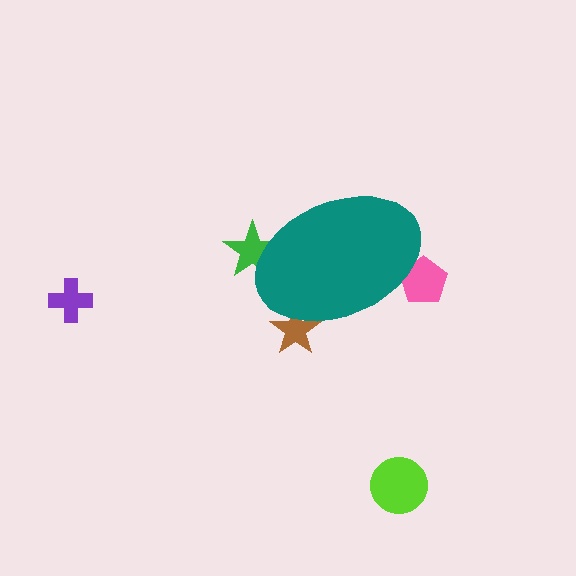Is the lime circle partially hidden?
No, the lime circle is fully visible.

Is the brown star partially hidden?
Yes, the brown star is partially hidden behind the teal ellipse.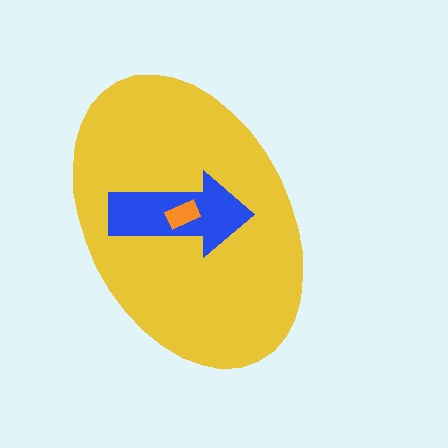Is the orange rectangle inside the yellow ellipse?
Yes.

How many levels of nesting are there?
3.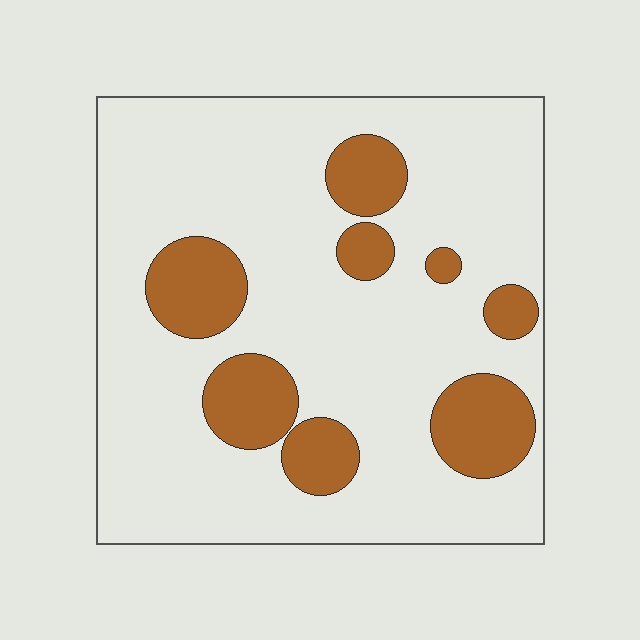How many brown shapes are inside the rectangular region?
8.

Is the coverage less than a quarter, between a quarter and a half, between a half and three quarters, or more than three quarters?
Less than a quarter.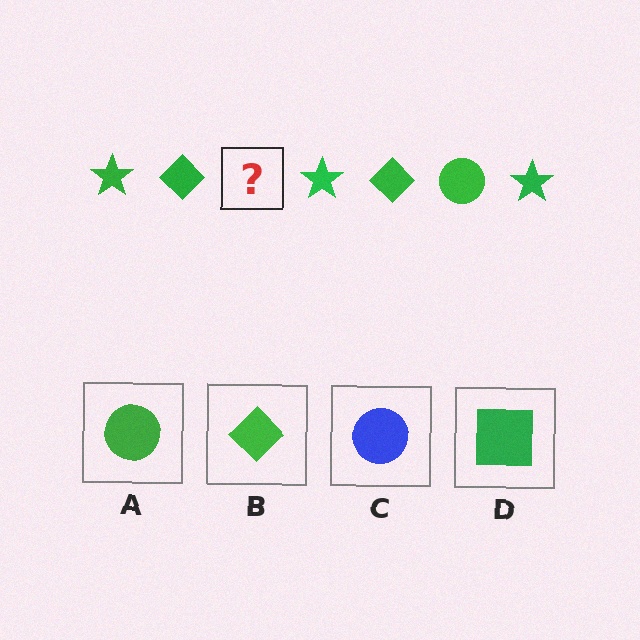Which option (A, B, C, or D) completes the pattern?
A.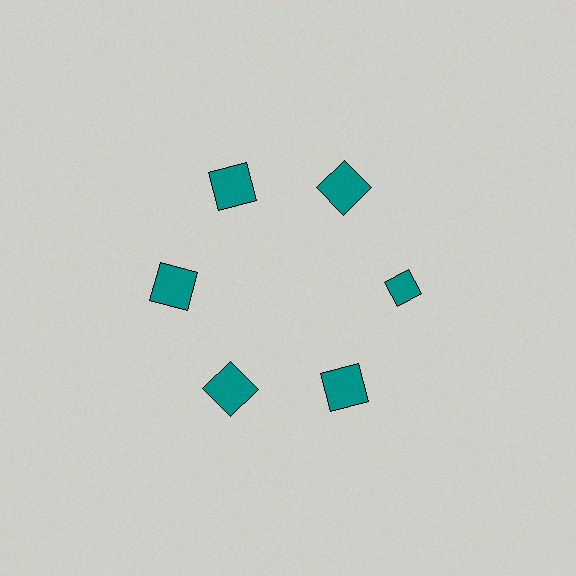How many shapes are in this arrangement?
There are 6 shapes arranged in a ring pattern.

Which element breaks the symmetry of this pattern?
The teal diamond at roughly the 3 o'clock position breaks the symmetry. All other shapes are teal squares.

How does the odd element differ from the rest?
It has a different shape: diamond instead of square.